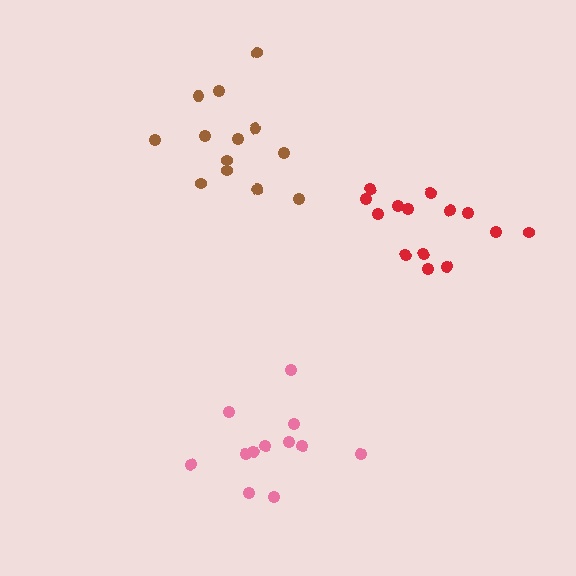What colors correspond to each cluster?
The clusters are colored: red, brown, pink.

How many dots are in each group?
Group 1: 14 dots, Group 2: 13 dots, Group 3: 12 dots (39 total).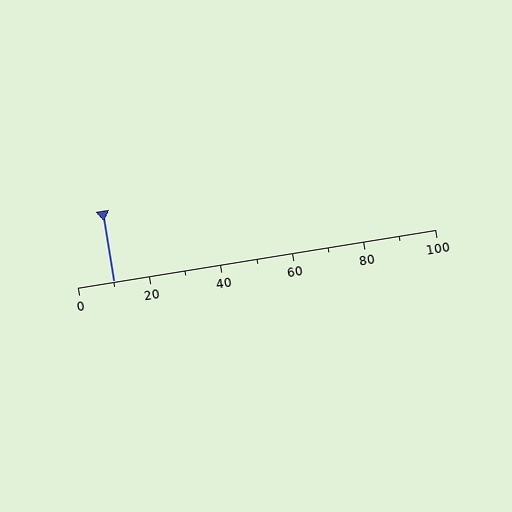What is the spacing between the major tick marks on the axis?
The major ticks are spaced 20 apart.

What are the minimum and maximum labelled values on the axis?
The axis runs from 0 to 100.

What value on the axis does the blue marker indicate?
The marker indicates approximately 10.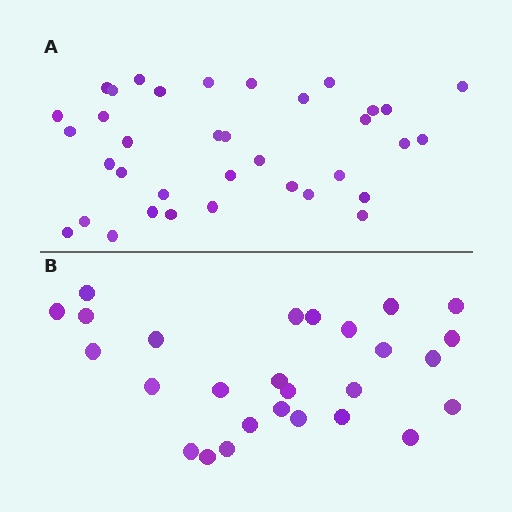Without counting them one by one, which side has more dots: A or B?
Region A (the top region) has more dots.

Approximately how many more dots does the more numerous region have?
Region A has roughly 8 or so more dots than region B.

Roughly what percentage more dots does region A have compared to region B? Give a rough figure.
About 35% more.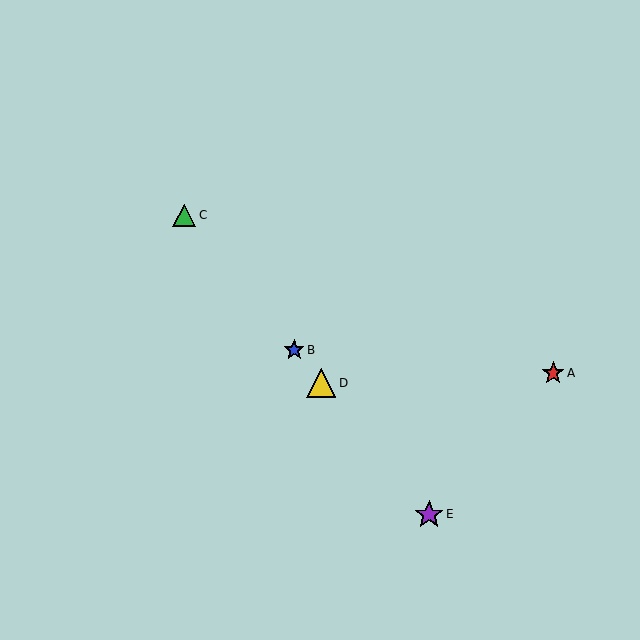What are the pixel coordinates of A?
Object A is at (553, 373).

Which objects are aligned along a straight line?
Objects B, C, D, E are aligned along a straight line.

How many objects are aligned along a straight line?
4 objects (B, C, D, E) are aligned along a straight line.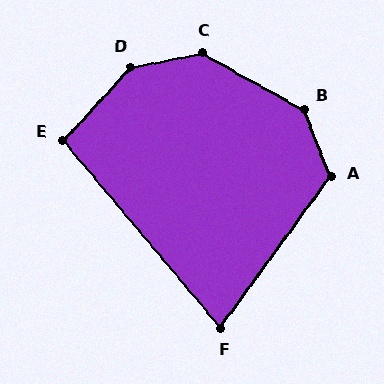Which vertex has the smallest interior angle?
F, at approximately 76 degrees.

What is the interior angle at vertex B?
Approximately 140 degrees (obtuse).